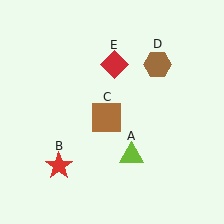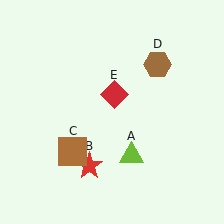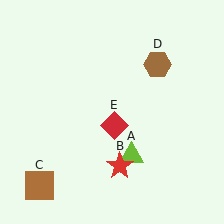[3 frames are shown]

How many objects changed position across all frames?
3 objects changed position: red star (object B), brown square (object C), red diamond (object E).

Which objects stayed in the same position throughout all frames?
Lime triangle (object A) and brown hexagon (object D) remained stationary.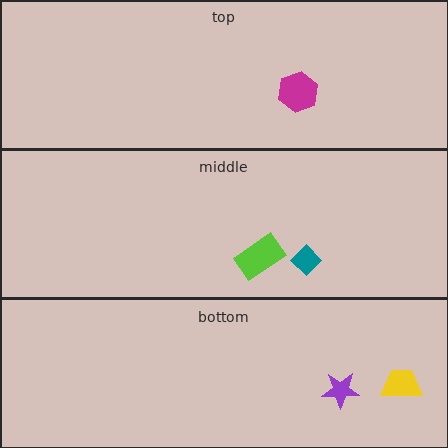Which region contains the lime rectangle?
The middle region.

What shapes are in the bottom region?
The yellow trapezoid, the purple star.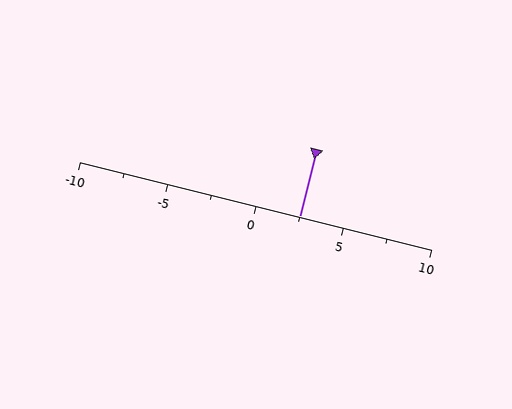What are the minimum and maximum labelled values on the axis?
The axis runs from -10 to 10.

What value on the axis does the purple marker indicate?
The marker indicates approximately 2.5.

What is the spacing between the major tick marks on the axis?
The major ticks are spaced 5 apart.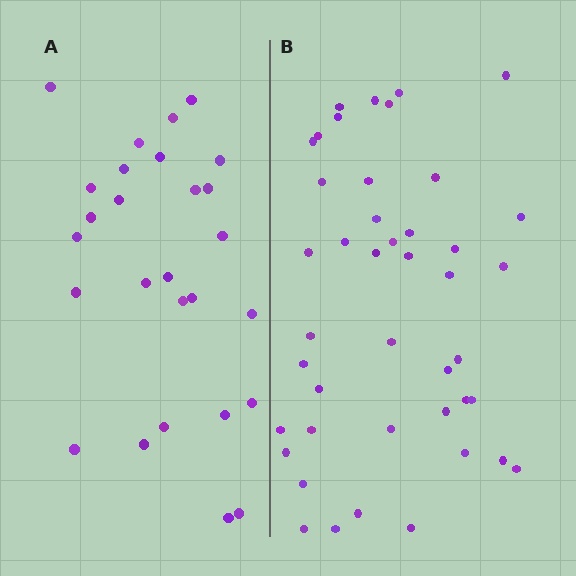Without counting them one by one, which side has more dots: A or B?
Region B (the right region) has more dots.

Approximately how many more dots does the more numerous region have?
Region B has approximately 15 more dots than region A.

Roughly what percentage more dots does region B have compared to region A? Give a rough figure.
About 60% more.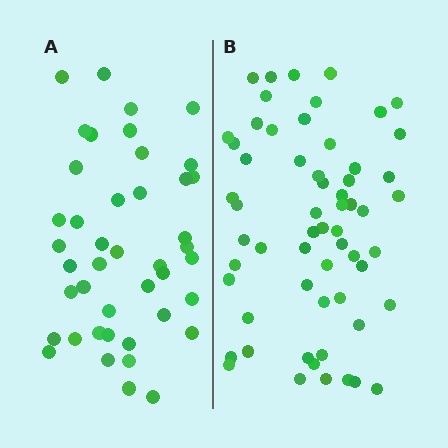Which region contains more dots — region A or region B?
Region B (the right region) has more dots.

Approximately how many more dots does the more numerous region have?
Region B has approximately 15 more dots than region A.